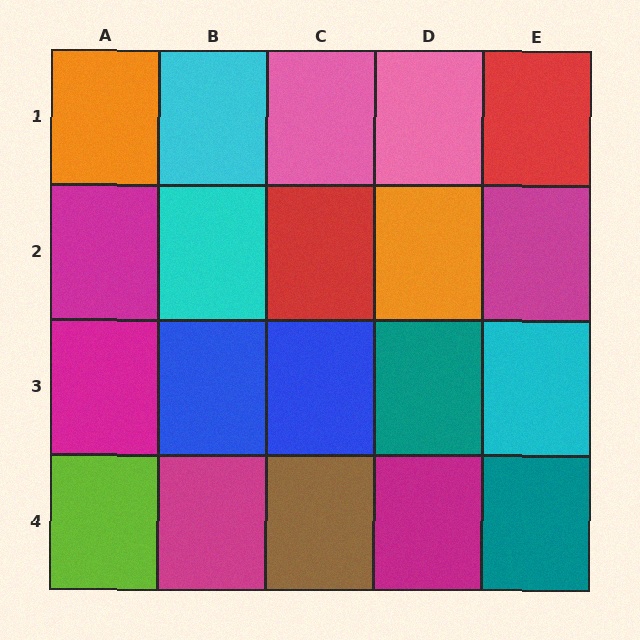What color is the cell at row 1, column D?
Pink.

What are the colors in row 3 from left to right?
Magenta, blue, blue, teal, cyan.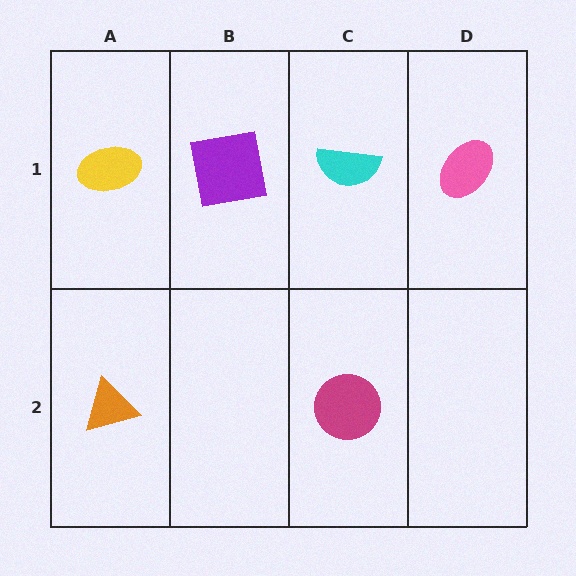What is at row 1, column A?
A yellow ellipse.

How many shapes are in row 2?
2 shapes.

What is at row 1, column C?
A cyan semicircle.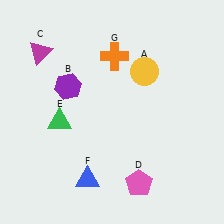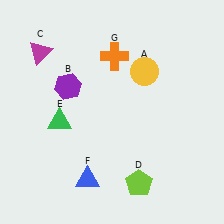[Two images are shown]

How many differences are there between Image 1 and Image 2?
There is 1 difference between the two images.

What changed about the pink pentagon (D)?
In Image 1, D is pink. In Image 2, it changed to lime.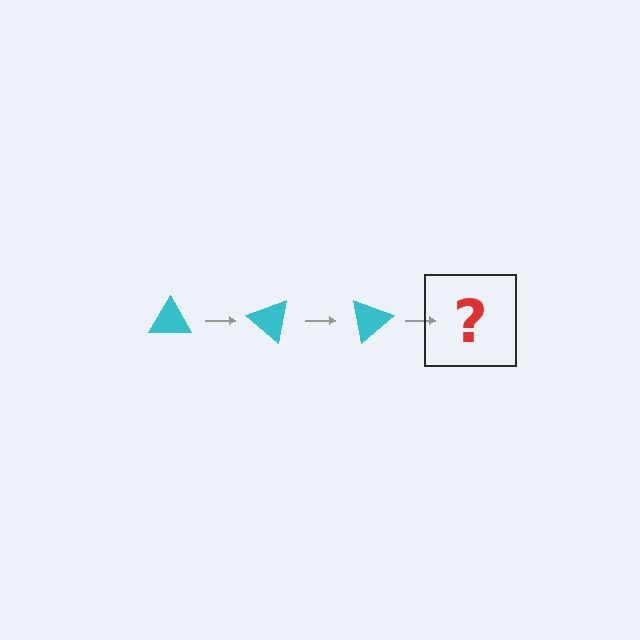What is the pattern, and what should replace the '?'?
The pattern is that the triangle rotates 40 degrees each step. The '?' should be a cyan triangle rotated 120 degrees.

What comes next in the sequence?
The next element should be a cyan triangle rotated 120 degrees.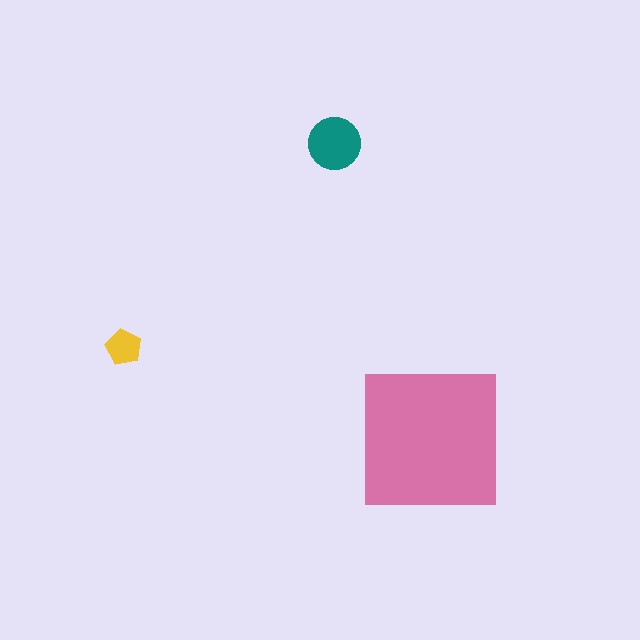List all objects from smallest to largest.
The yellow pentagon, the teal circle, the pink square.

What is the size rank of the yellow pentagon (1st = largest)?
3rd.